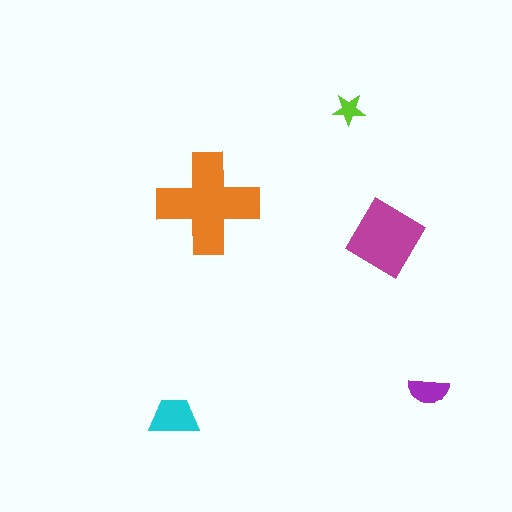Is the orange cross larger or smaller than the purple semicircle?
Larger.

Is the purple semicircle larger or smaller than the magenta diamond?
Smaller.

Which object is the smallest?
The lime star.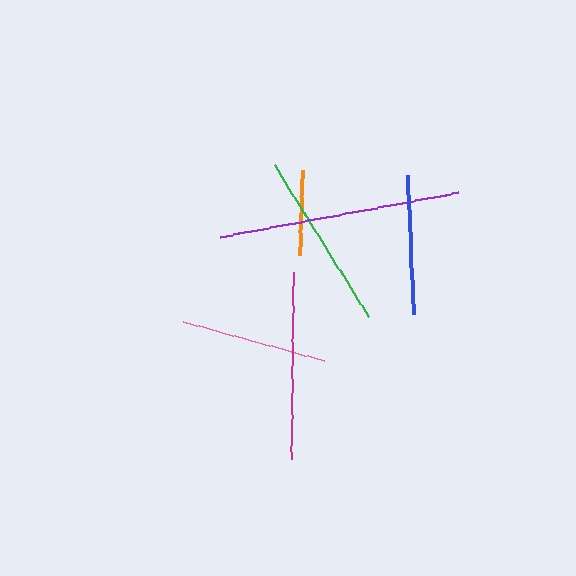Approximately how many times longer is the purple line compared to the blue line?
The purple line is approximately 1.7 times the length of the blue line.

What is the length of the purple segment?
The purple segment is approximately 243 pixels long.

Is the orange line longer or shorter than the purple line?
The purple line is longer than the orange line.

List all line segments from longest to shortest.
From longest to shortest: purple, magenta, green, pink, blue, orange.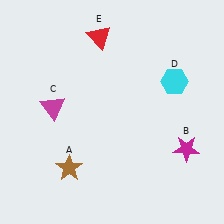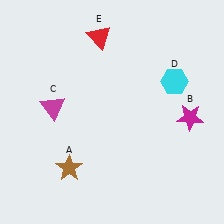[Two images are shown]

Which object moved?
The magenta star (B) moved up.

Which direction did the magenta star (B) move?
The magenta star (B) moved up.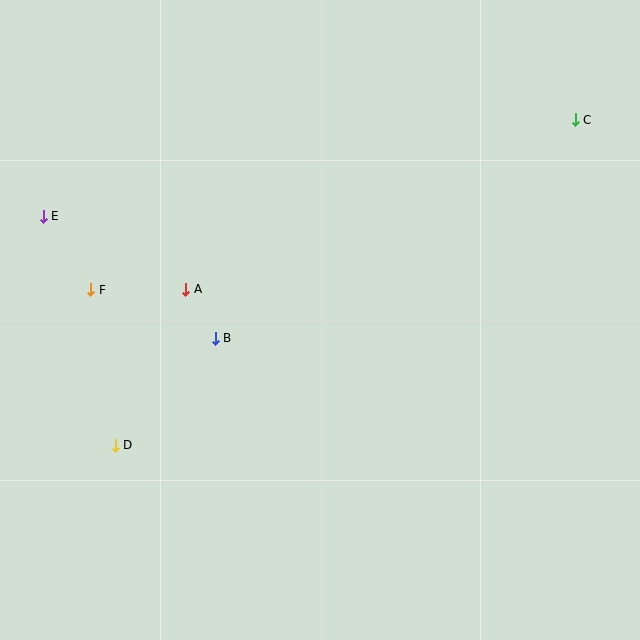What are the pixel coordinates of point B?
Point B is at (215, 338).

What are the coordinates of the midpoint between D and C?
The midpoint between D and C is at (345, 282).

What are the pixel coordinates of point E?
Point E is at (43, 216).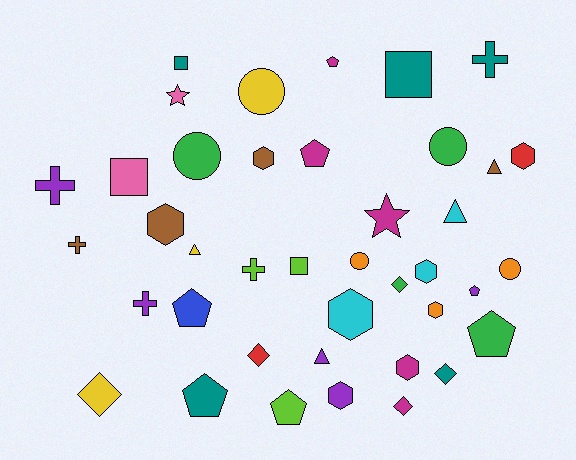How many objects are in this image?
There are 40 objects.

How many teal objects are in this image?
There are 5 teal objects.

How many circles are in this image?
There are 5 circles.